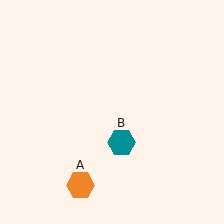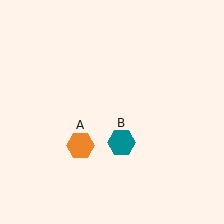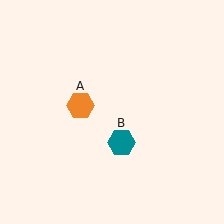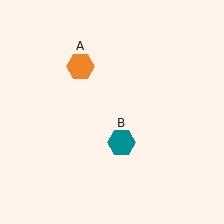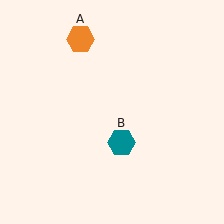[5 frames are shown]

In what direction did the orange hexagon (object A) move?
The orange hexagon (object A) moved up.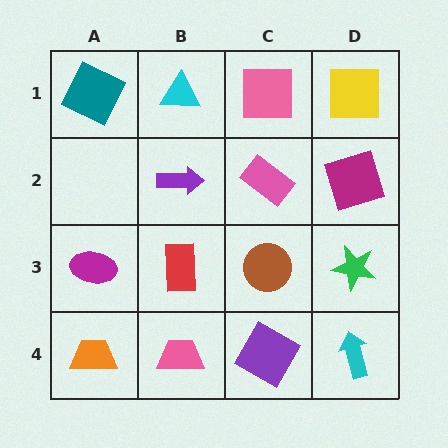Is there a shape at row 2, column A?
No, that cell is empty.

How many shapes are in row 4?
4 shapes.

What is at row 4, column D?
A cyan arrow.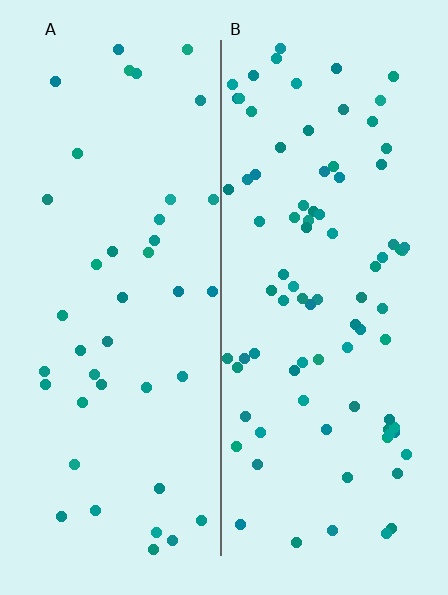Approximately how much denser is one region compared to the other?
Approximately 2.1× — region B over region A.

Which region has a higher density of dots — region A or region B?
B (the right).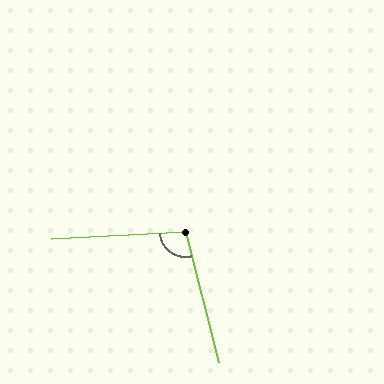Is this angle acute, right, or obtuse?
It is obtuse.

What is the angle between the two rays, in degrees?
Approximately 101 degrees.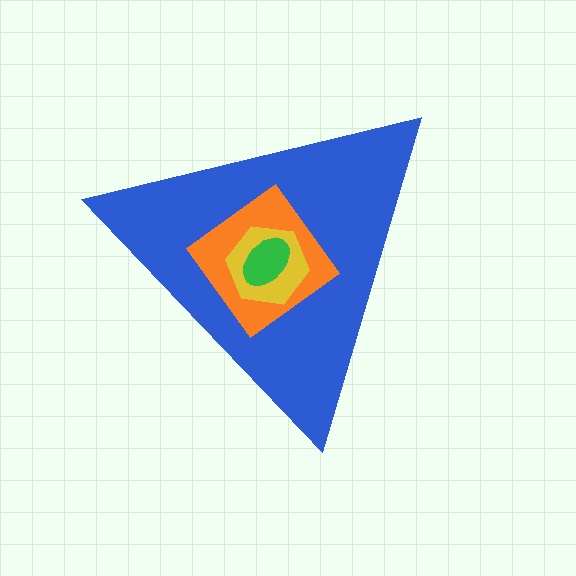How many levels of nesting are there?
4.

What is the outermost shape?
The blue triangle.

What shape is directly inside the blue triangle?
The orange diamond.